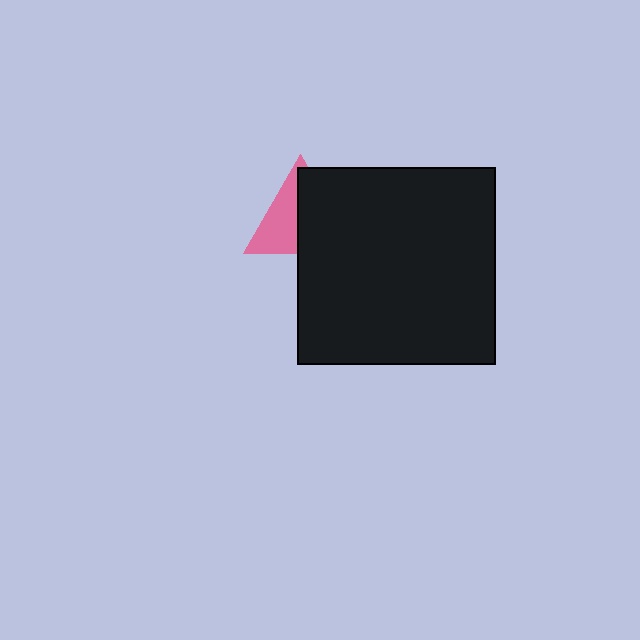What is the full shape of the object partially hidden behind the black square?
The partially hidden object is a pink triangle.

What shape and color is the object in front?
The object in front is a black square.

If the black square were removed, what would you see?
You would see the complete pink triangle.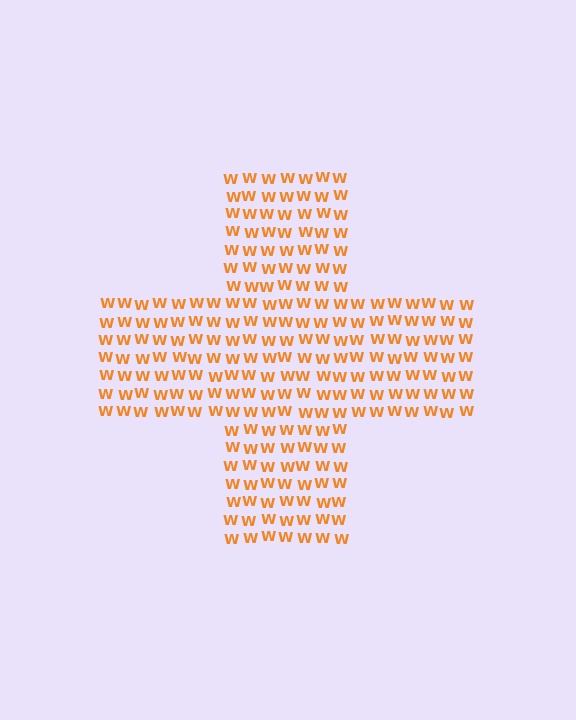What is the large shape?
The large shape is a cross.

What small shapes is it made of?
It is made of small letter W's.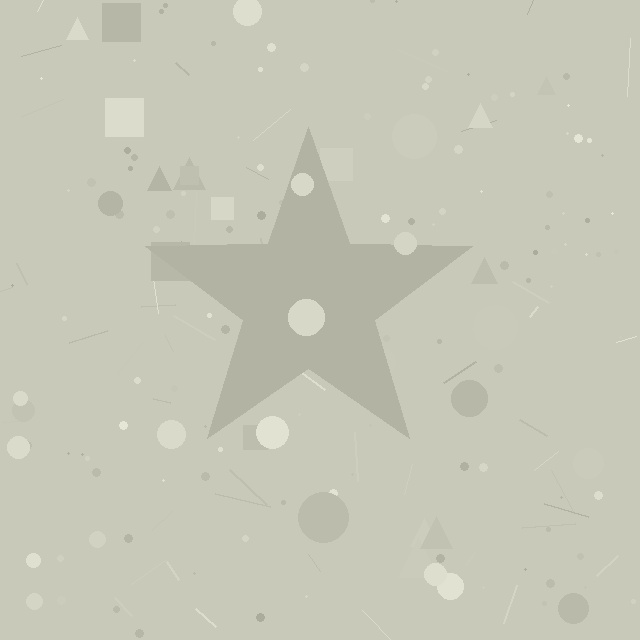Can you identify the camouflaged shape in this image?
The camouflaged shape is a star.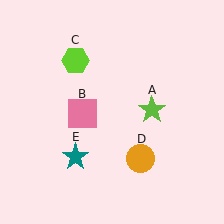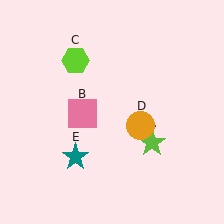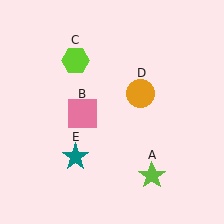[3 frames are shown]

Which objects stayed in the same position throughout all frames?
Pink square (object B) and lime hexagon (object C) and teal star (object E) remained stationary.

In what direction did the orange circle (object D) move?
The orange circle (object D) moved up.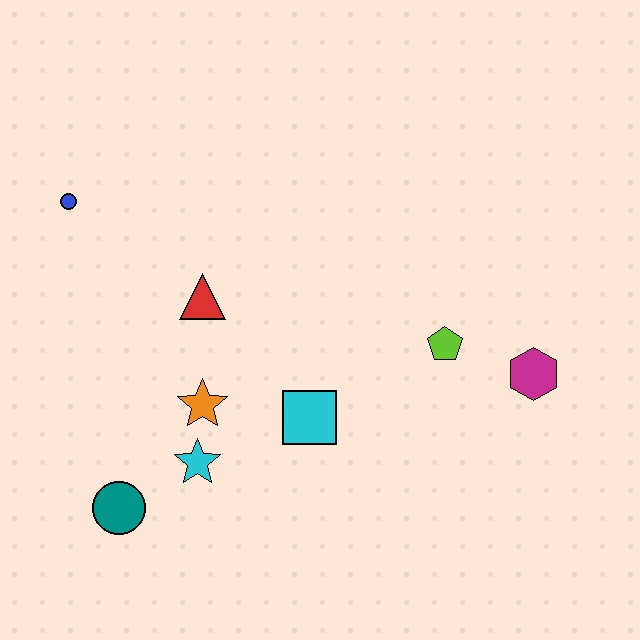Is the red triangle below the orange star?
No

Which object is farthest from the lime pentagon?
The blue circle is farthest from the lime pentagon.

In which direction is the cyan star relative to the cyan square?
The cyan star is to the left of the cyan square.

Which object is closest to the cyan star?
The orange star is closest to the cyan star.